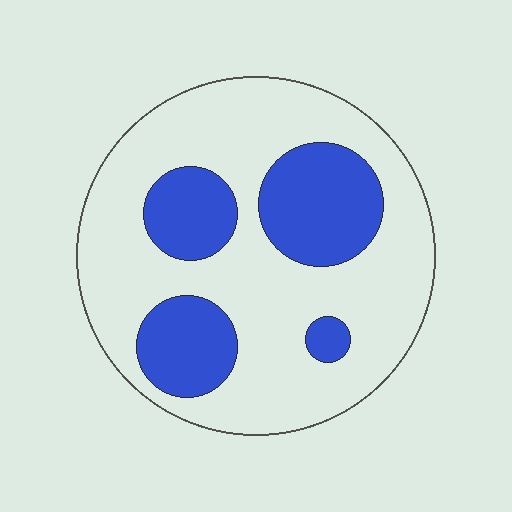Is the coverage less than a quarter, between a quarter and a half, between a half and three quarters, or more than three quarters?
Between a quarter and a half.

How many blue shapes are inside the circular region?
4.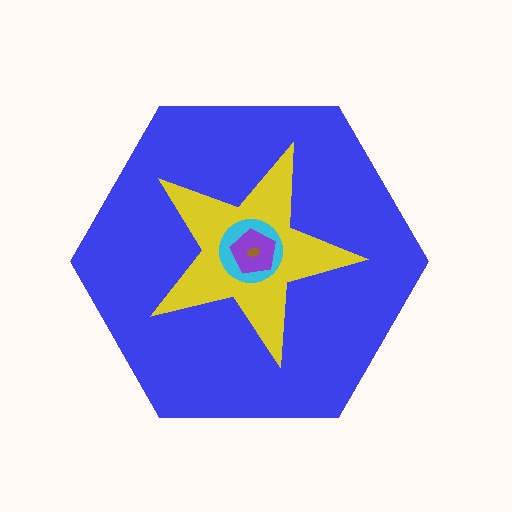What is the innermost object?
The brown ellipse.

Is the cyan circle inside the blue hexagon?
Yes.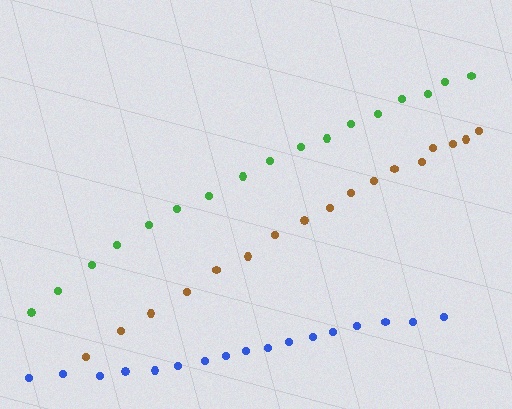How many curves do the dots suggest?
There are 3 distinct paths.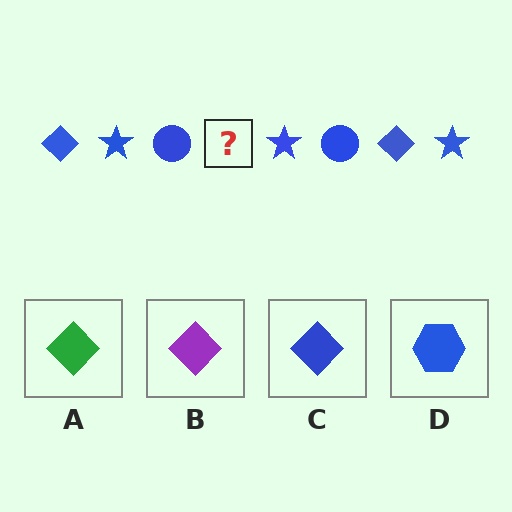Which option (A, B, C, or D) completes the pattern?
C.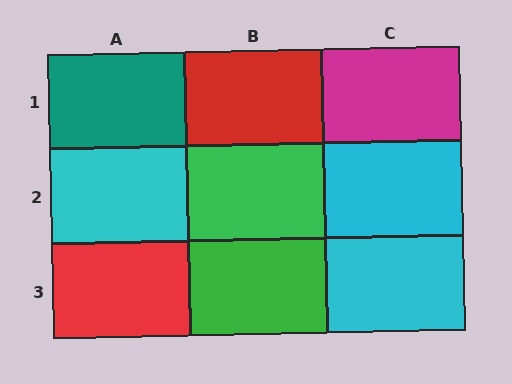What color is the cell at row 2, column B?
Green.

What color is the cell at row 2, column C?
Cyan.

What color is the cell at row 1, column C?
Magenta.